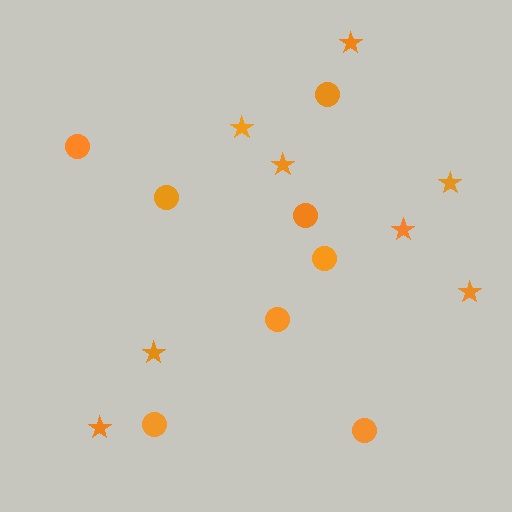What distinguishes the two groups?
There are 2 groups: one group of circles (8) and one group of stars (8).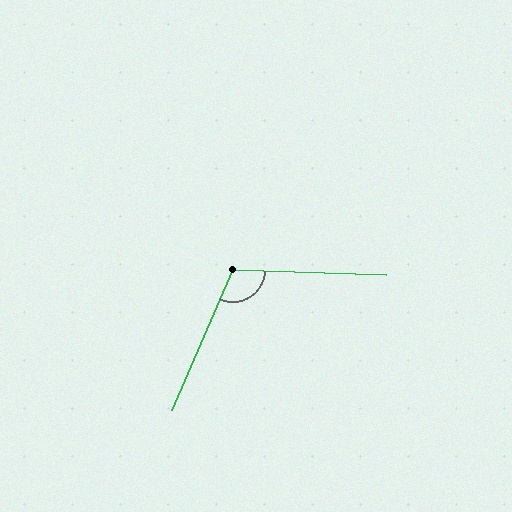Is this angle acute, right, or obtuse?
It is obtuse.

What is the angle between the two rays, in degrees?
Approximately 112 degrees.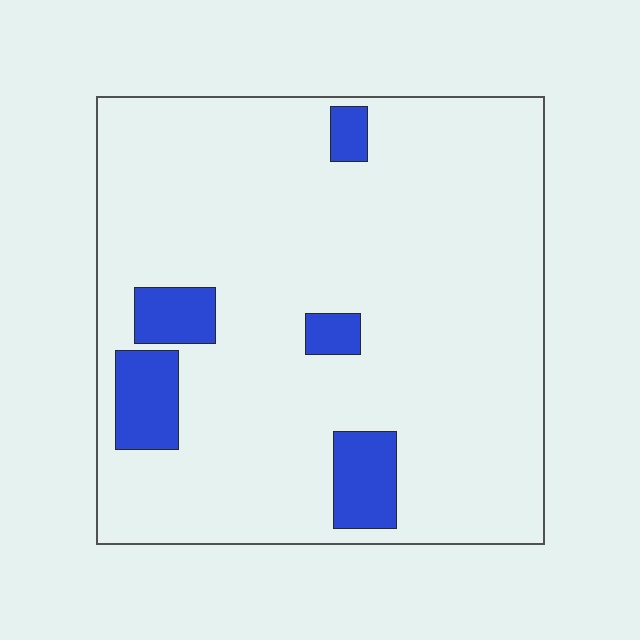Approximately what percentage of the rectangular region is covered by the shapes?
Approximately 10%.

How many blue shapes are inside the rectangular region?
5.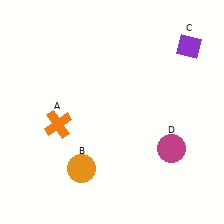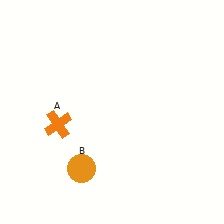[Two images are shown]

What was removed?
The purple diamond (C), the magenta circle (D) were removed in Image 2.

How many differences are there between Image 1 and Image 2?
There are 2 differences between the two images.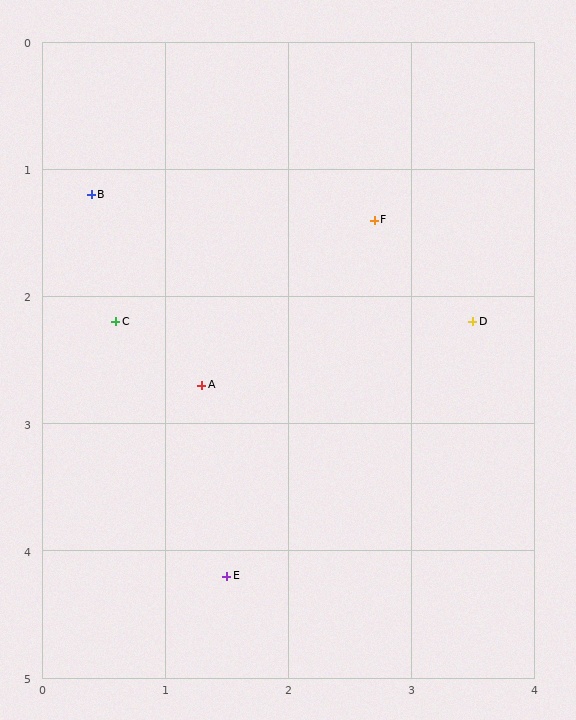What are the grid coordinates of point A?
Point A is at approximately (1.3, 2.7).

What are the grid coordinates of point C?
Point C is at approximately (0.6, 2.2).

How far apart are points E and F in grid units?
Points E and F are about 3.0 grid units apart.